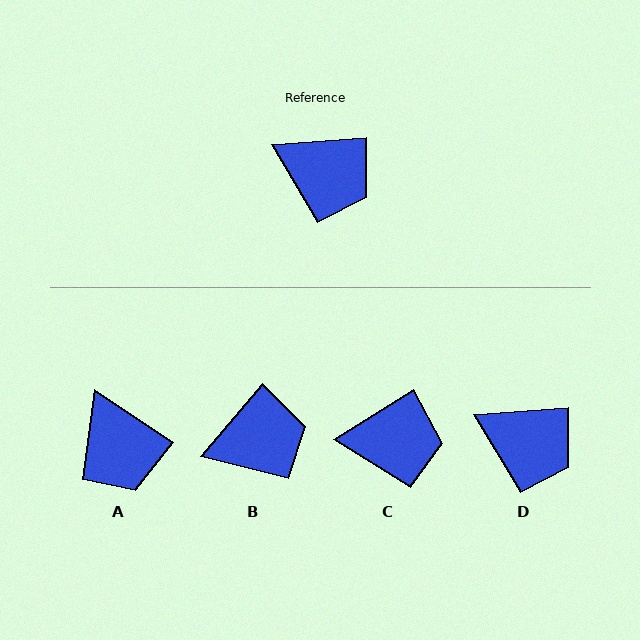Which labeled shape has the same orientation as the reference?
D.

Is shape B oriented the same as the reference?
No, it is off by about 45 degrees.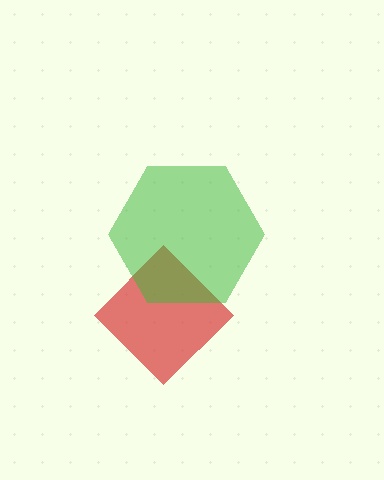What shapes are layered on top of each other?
The layered shapes are: a red diamond, a green hexagon.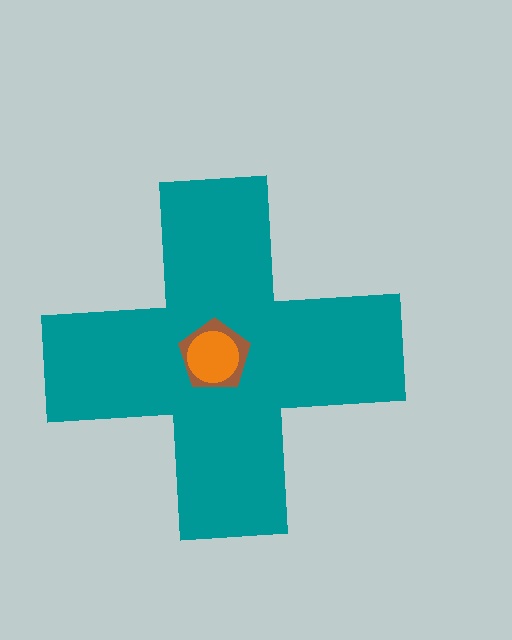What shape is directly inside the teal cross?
The brown pentagon.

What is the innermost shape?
The orange circle.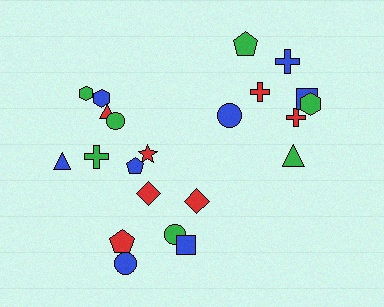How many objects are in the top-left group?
There are 6 objects.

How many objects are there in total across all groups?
There are 22 objects.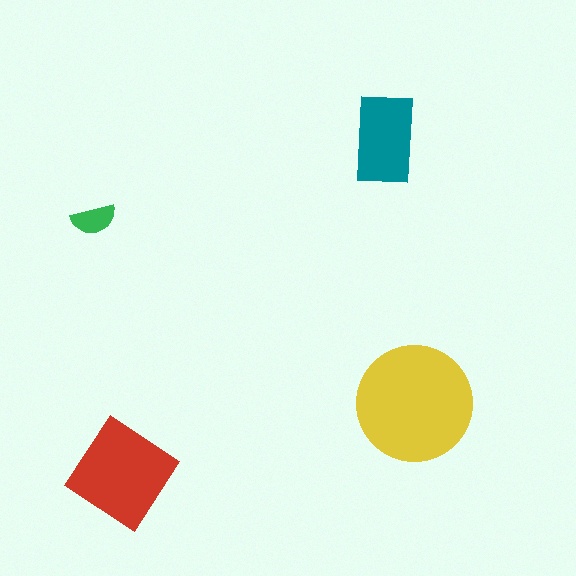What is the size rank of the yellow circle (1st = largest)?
1st.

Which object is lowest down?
The red diamond is bottommost.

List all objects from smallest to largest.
The green semicircle, the teal rectangle, the red diamond, the yellow circle.